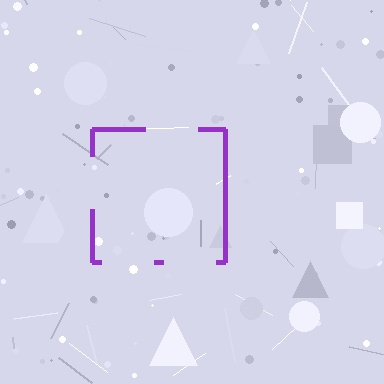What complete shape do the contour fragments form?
The contour fragments form a square.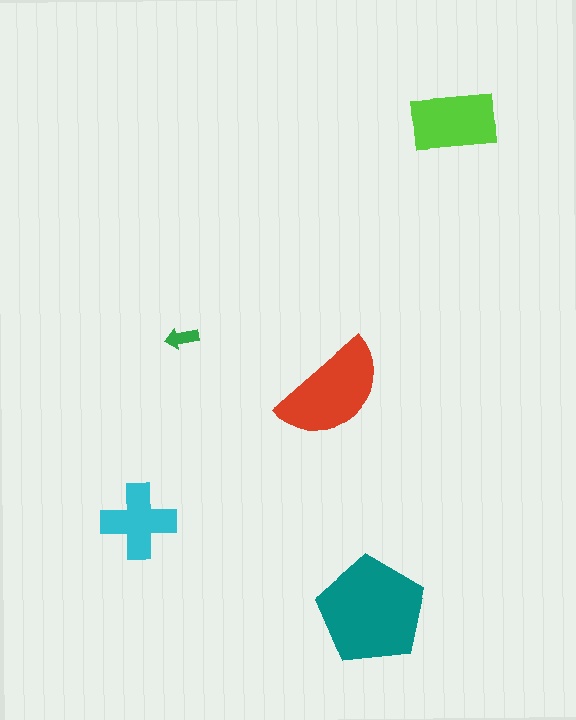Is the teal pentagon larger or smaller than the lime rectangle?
Larger.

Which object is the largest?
The teal pentagon.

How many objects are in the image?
There are 5 objects in the image.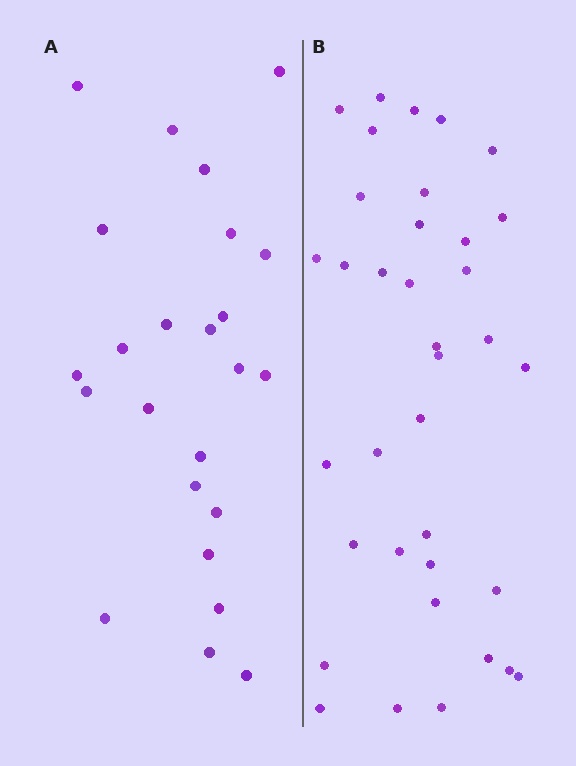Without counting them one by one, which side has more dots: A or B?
Region B (the right region) has more dots.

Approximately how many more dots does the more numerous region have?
Region B has roughly 12 or so more dots than region A.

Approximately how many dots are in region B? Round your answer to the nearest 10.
About 40 dots. (The exact count is 36, which rounds to 40.)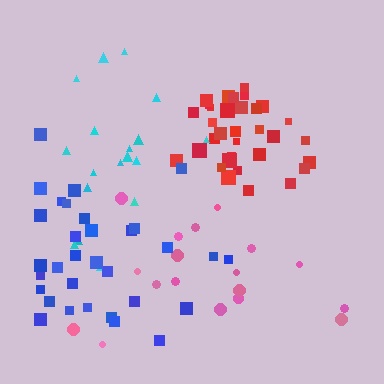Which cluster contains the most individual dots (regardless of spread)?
Red (34).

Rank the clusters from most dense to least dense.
red, blue, cyan, pink.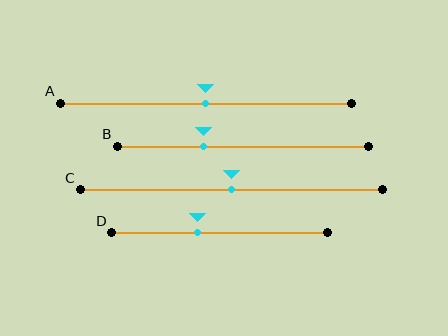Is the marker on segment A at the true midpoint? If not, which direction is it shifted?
Yes, the marker on segment A is at the true midpoint.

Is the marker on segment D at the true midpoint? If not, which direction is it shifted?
No, the marker on segment D is shifted to the left by about 10% of the segment length.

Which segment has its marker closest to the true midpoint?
Segment A has its marker closest to the true midpoint.